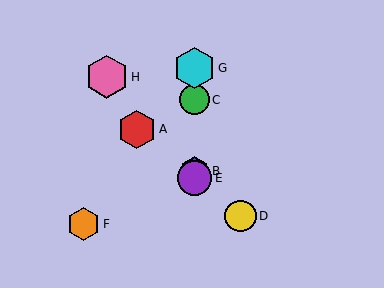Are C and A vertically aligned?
No, C is at x≈194 and A is at x≈137.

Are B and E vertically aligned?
Yes, both are at x≈194.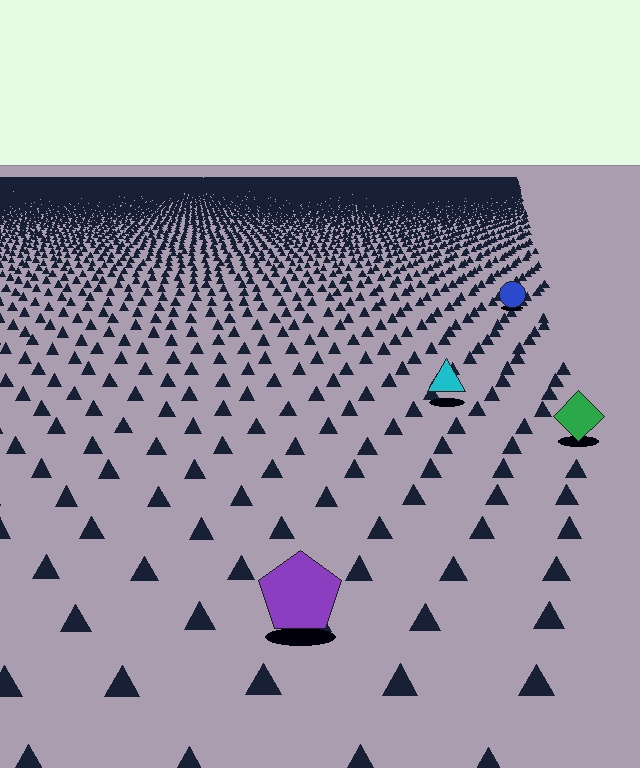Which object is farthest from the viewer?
The blue circle is farthest from the viewer. It appears smaller and the ground texture around it is denser.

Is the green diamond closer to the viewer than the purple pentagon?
No. The purple pentagon is closer — you can tell from the texture gradient: the ground texture is coarser near it.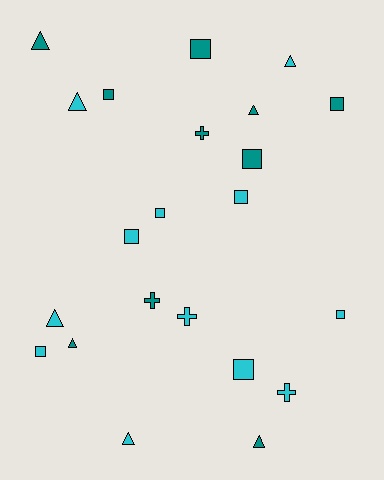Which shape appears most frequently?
Square, with 10 objects.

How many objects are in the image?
There are 22 objects.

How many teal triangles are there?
There are 4 teal triangles.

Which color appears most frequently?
Cyan, with 12 objects.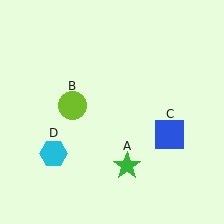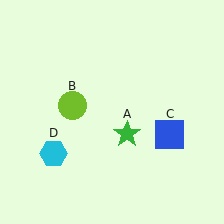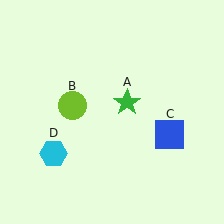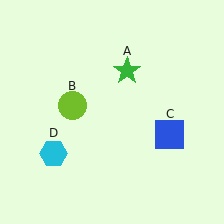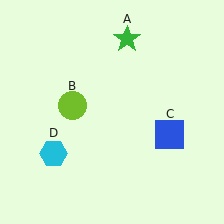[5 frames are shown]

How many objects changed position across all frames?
1 object changed position: green star (object A).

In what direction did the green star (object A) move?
The green star (object A) moved up.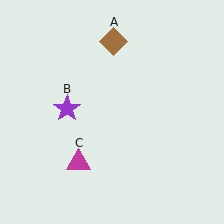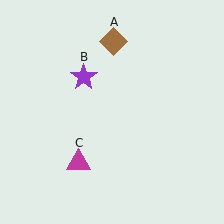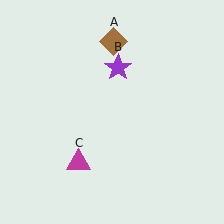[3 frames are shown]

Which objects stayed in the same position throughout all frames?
Brown diamond (object A) and magenta triangle (object C) remained stationary.